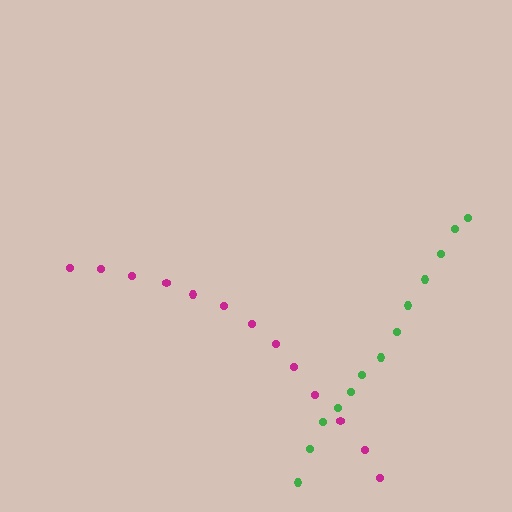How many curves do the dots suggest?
There are 2 distinct paths.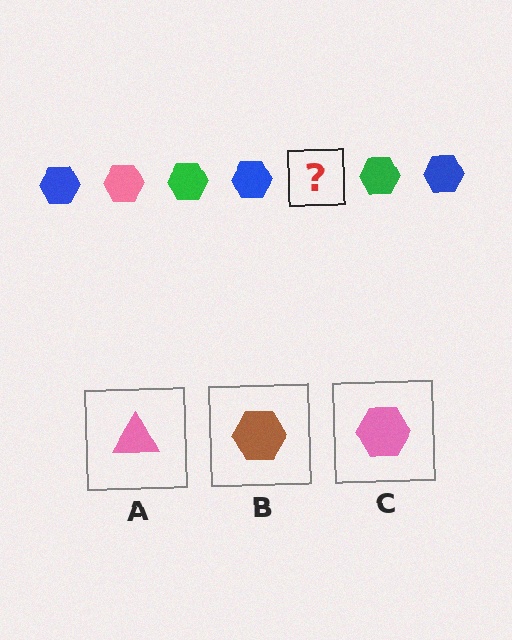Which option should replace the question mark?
Option C.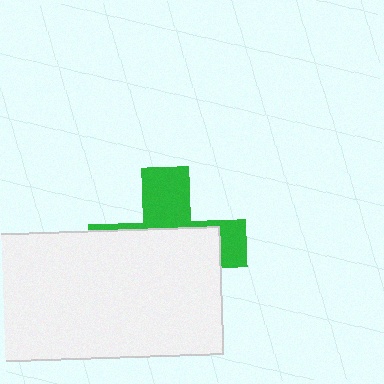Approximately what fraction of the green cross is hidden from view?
Roughly 63% of the green cross is hidden behind the white rectangle.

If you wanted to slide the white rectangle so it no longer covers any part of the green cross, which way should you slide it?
Slide it down — that is the most direct way to separate the two shapes.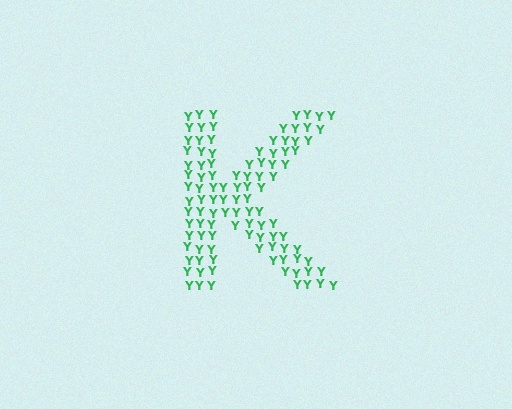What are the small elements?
The small elements are letter Y's.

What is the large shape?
The large shape is the letter K.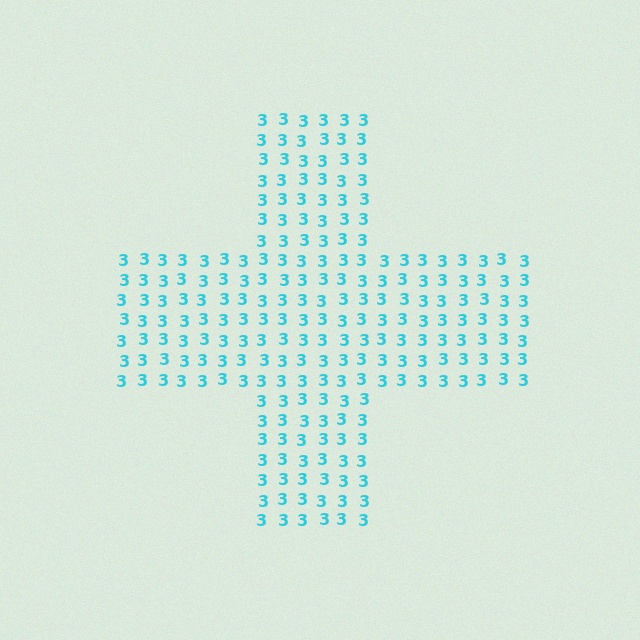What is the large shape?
The large shape is a cross.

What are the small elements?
The small elements are digit 3's.